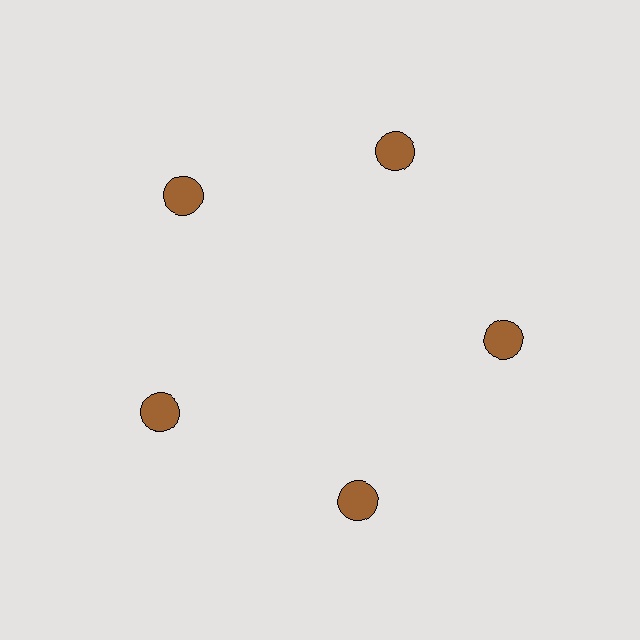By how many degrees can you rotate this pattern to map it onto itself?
The pattern maps onto itself every 72 degrees of rotation.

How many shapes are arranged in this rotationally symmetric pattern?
There are 5 shapes, arranged in 5 groups of 1.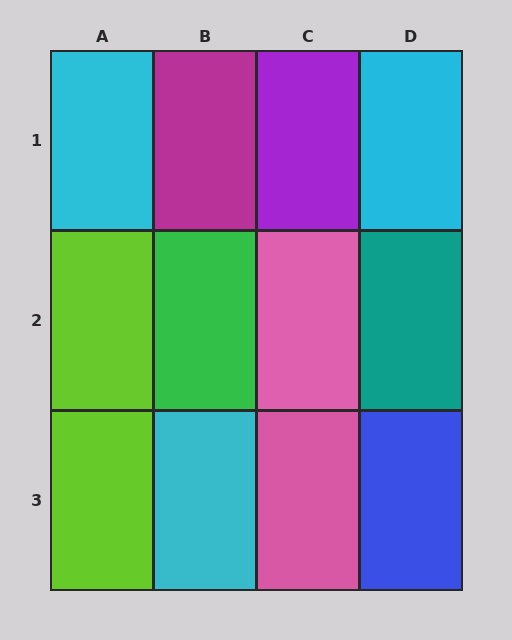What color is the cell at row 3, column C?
Pink.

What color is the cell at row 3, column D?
Blue.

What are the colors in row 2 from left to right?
Lime, green, pink, teal.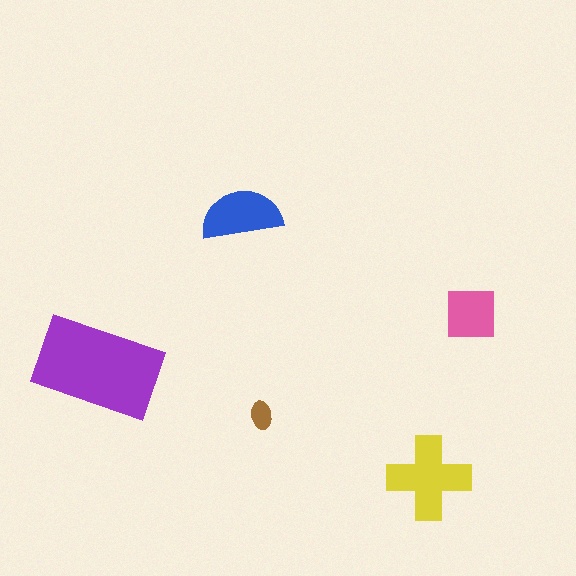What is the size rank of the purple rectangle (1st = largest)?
1st.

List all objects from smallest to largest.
The brown ellipse, the pink square, the blue semicircle, the yellow cross, the purple rectangle.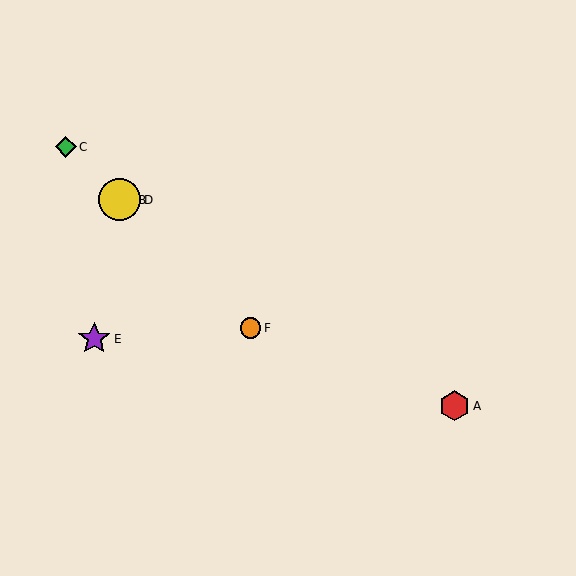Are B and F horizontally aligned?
No, B is at y≈200 and F is at y≈328.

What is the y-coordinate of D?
Object D is at y≈200.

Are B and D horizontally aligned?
Yes, both are at y≈200.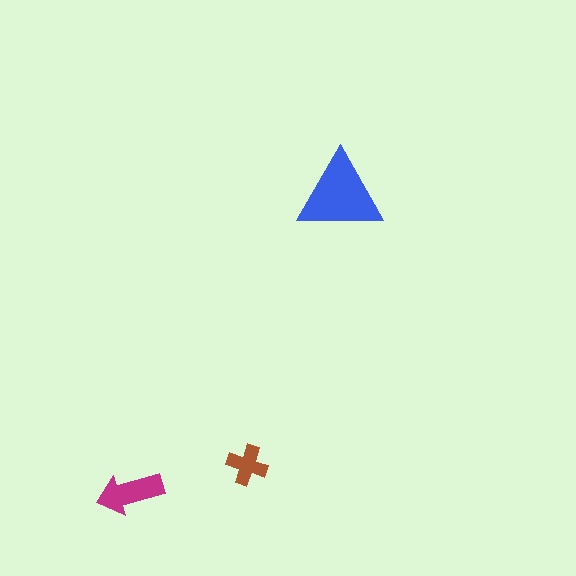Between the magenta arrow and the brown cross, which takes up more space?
The magenta arrow.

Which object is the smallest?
The brown cross.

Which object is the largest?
The blue triangle.